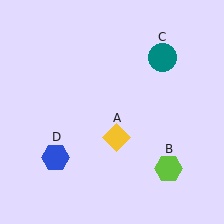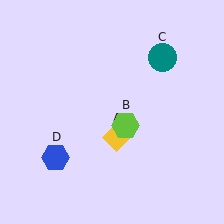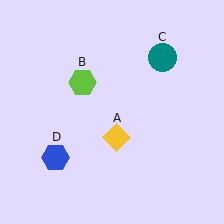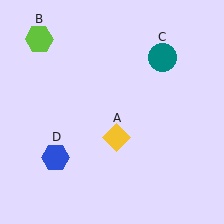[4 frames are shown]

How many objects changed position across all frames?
1 object changed position: lime hexagon (object B).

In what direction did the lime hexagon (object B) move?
The lime hexagon (object B) moved up and to the left.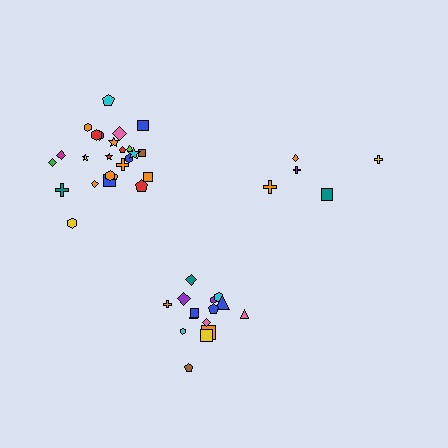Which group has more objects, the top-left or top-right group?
The top-left group.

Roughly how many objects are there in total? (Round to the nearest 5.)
Roughly 45 objects in total.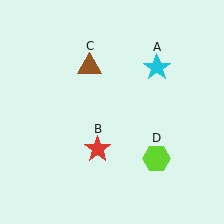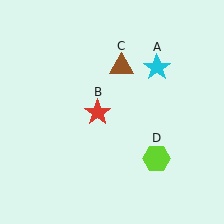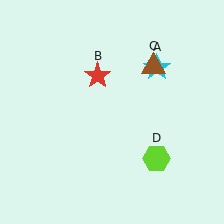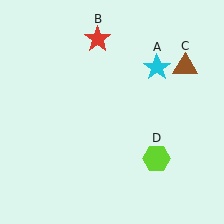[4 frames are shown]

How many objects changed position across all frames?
2 objects changed position: red star (object B), brown triangle (object C).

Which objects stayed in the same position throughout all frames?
Cyan star (object A) and lime hexagon (object D) remained stationary.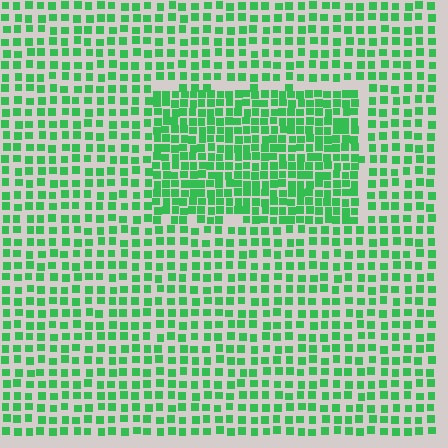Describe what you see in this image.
The image contains small green elements arranged at two different densities. A rectangle-shaped region is visible where the elements are more densely packed than the surrounding area.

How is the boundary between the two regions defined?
The boundary is defined by a change in element density (approximately 1.7x ratio). All elements are the same color, size, and shape.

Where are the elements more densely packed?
The elements are more densely packed inside the rectangle boundary.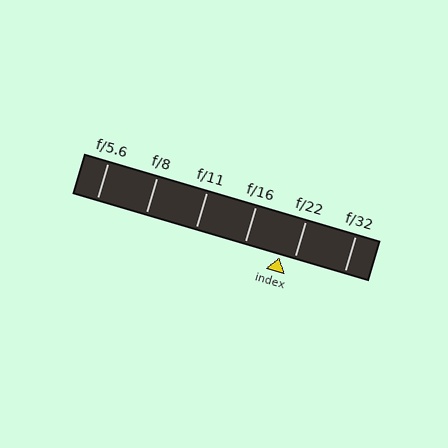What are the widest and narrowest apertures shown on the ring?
The widest aperture shown is f/5.6 and the narrowest is f/32.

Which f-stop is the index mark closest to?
The index mark is closest to f/22.